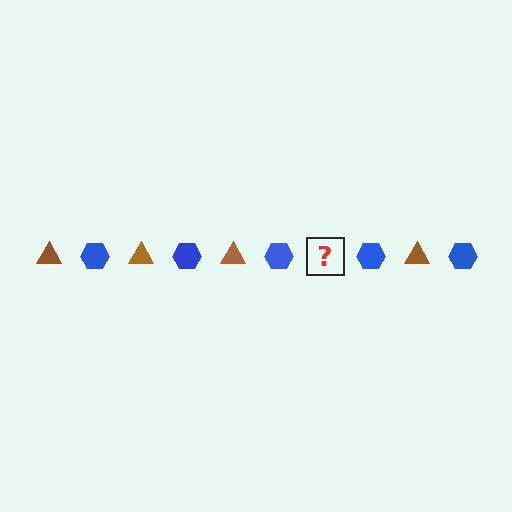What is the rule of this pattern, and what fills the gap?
The rule is that the pattern alternates between brown triangle and blue hexagon. The gap should be filled with a brown triangle.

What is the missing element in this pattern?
The missing element is a brown triangle.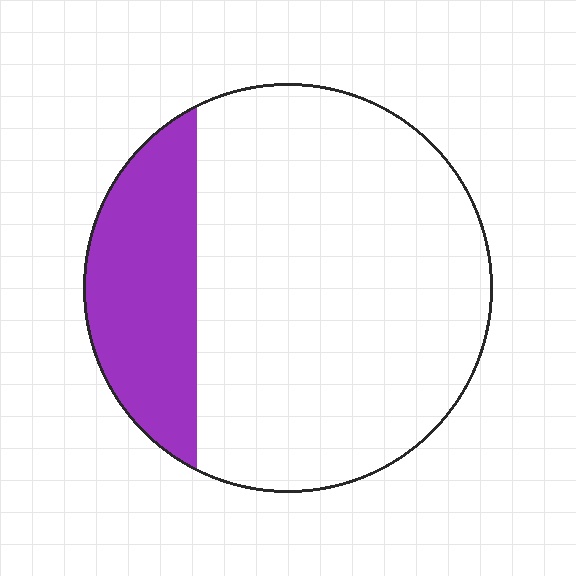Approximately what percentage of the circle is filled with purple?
Approximately 25%.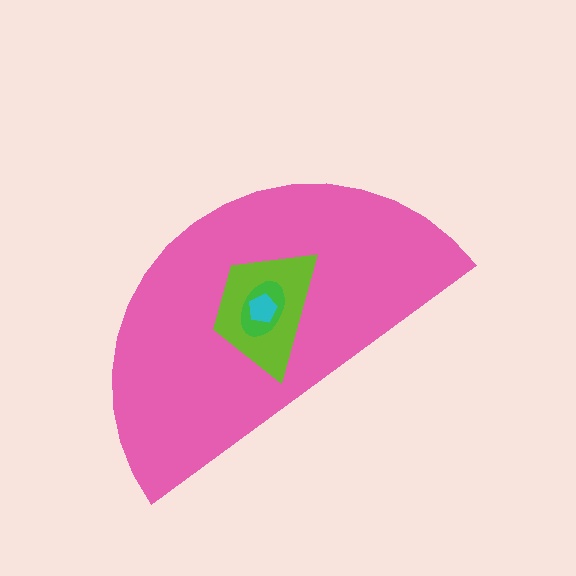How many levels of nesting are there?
4.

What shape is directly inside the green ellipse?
The cyan pentagon.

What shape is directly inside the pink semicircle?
The lime trapezoid.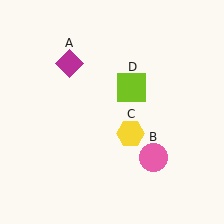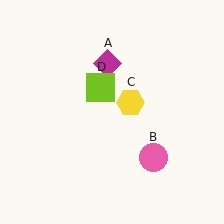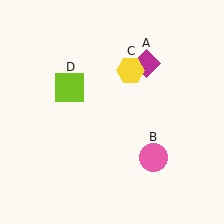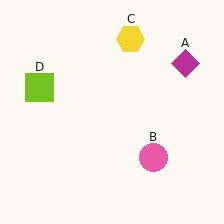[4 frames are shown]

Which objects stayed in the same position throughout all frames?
Pink circle (object B) remained stationary.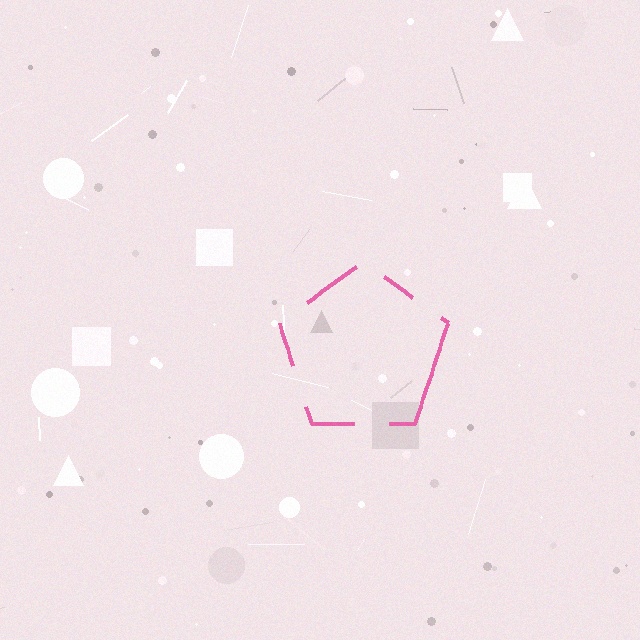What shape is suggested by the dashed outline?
The dashed outline suggests a pentagon.